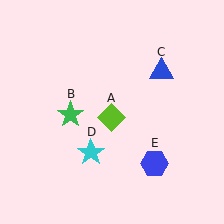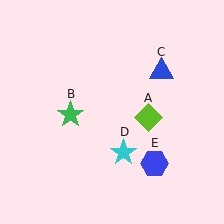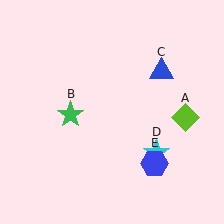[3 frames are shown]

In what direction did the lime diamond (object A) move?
The lime diamond (object A) moved right.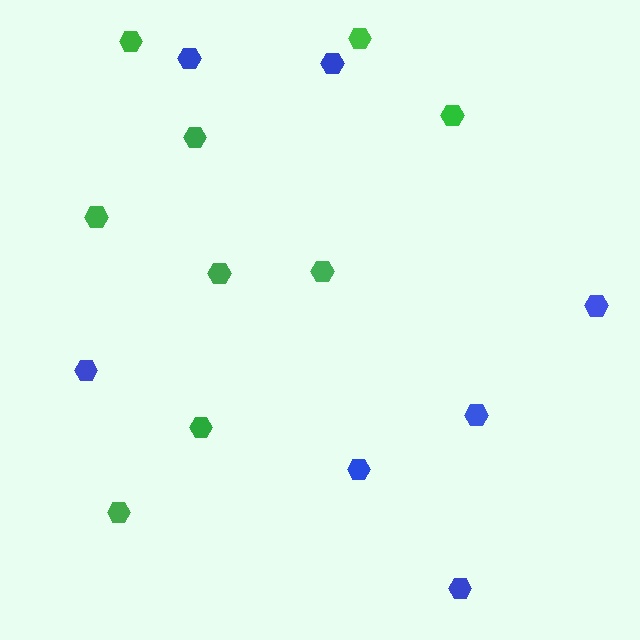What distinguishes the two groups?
There are 2 groups: one group of blue hexagons (7) and one group of green hexagons (9).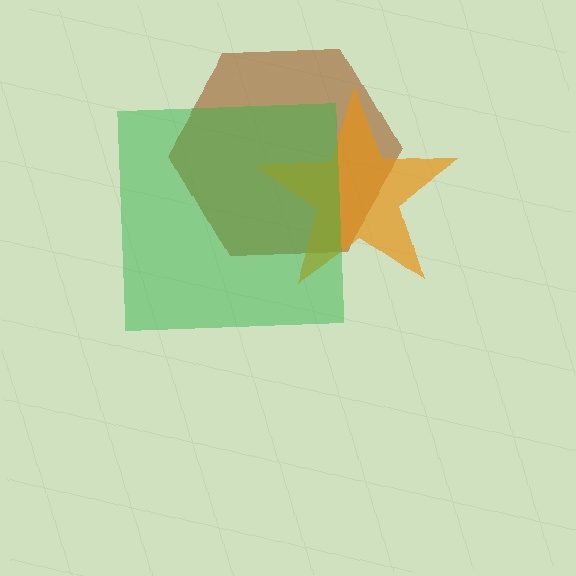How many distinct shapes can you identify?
There are 3 distinct shapes: a brown hexagon, an orange star, a green square.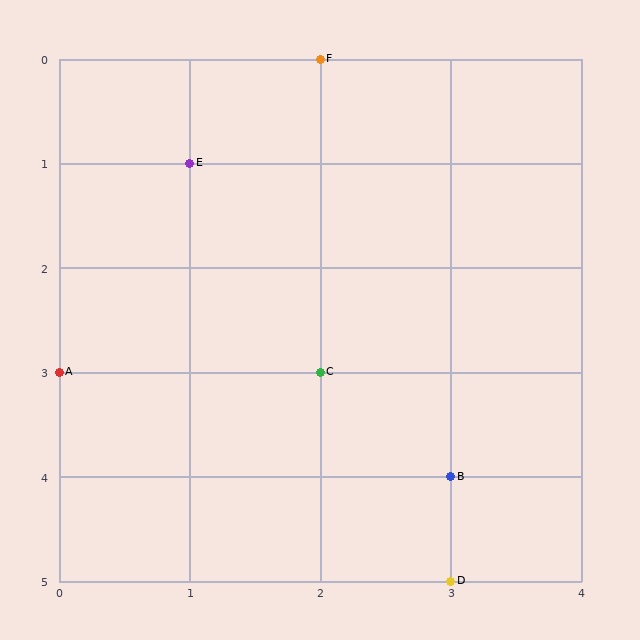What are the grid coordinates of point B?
Point B is at grid coordinates (3, 4).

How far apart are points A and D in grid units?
Points A and D are 3 columns and 2 rows apart (about 3.6 grid units diagonally).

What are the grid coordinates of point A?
Point A is at grid coordinates (0, 3).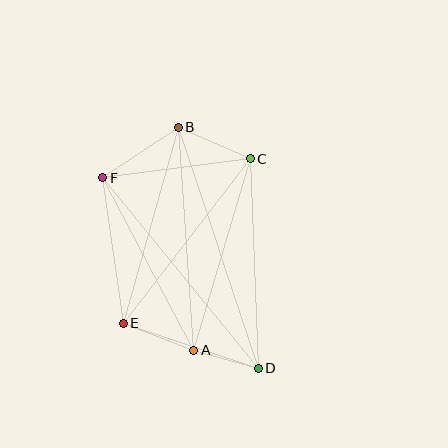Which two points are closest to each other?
Points A and D are closest to each other.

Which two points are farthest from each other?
Points B and D are farthest from each other.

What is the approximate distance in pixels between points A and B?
The distance between A and B is approximately 224 pixels.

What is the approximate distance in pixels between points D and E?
The distance between D and E is approximately 142 pixels.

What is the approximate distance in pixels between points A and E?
The distance between A and E is approximately 75 pixels.